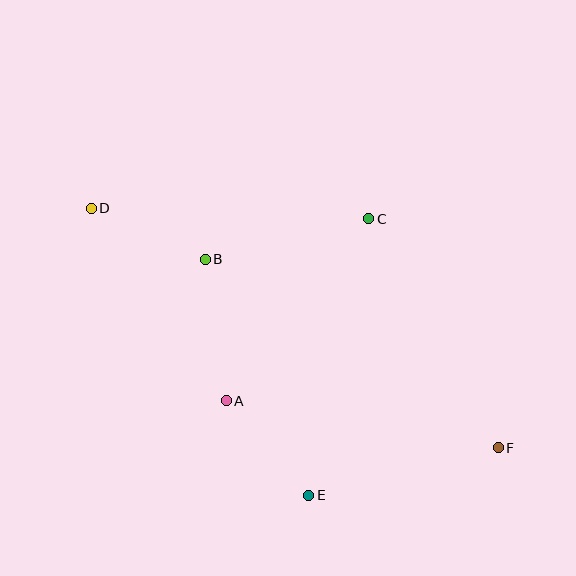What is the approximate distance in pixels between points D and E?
The distance between D and E is approximately 360 pixels.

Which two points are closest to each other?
Points B and D are closest to each other.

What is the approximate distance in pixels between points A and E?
The distance between A and E is approximately 125 pixels.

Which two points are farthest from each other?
Points D and F are farthest from each other.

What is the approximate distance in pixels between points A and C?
The distance between A and C is approximately 231 pixels.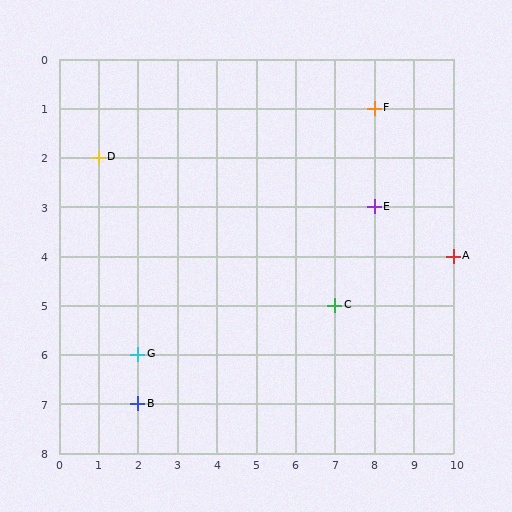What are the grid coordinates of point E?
Point E is at grid coordinates (8, 3).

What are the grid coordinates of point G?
Point G is at grid coordinates (2, 6).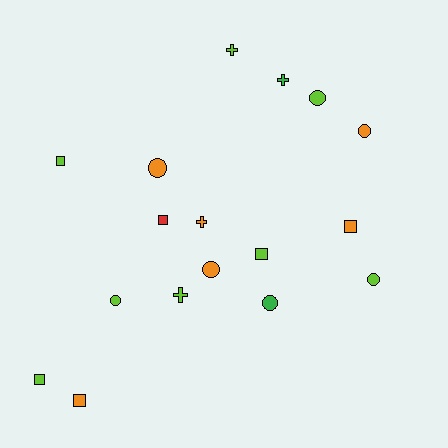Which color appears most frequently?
Lime, with 8 objects.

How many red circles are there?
There are no red circles.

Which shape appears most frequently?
Circle, with 7 objects.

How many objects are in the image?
There are 17 objects.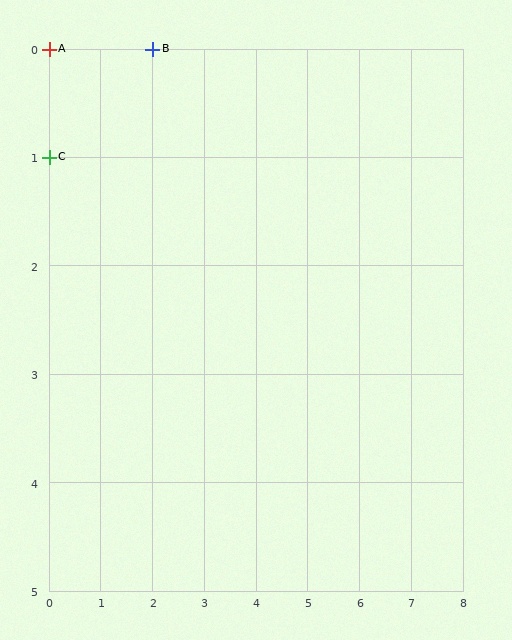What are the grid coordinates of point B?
Point B is at grid coordinates (2, 0).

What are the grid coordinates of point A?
Point A is at grid coordinates (0, 0).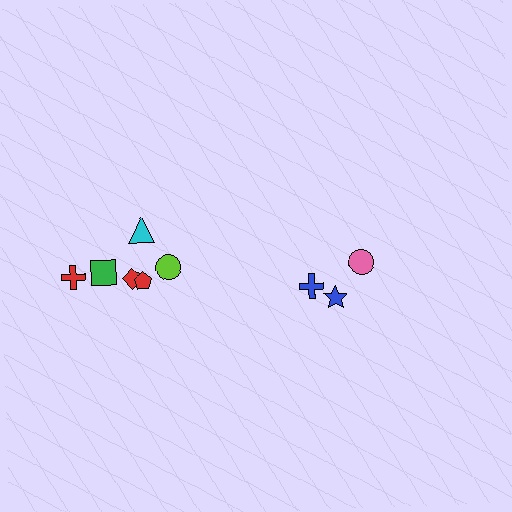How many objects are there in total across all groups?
There are 9 objects.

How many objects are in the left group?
There are 6 objects.